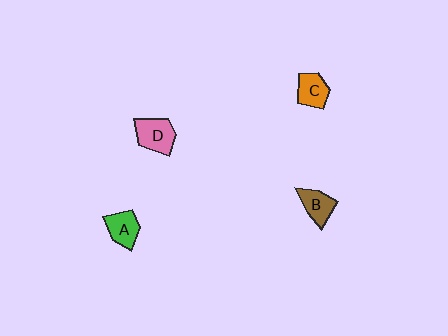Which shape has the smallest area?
Shape B (brown).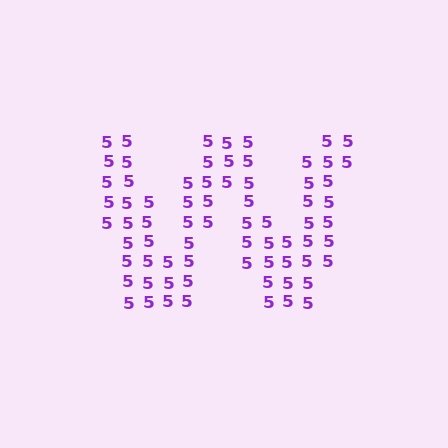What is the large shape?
The large shape is the letter W.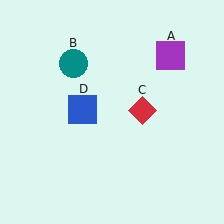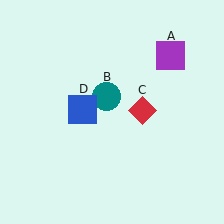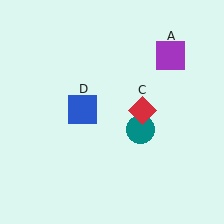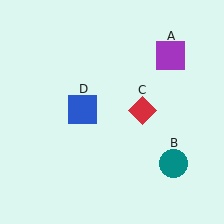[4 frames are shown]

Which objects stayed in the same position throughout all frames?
Purple square (object A) and red diamond (object C) and blue square (object D) remained stationary.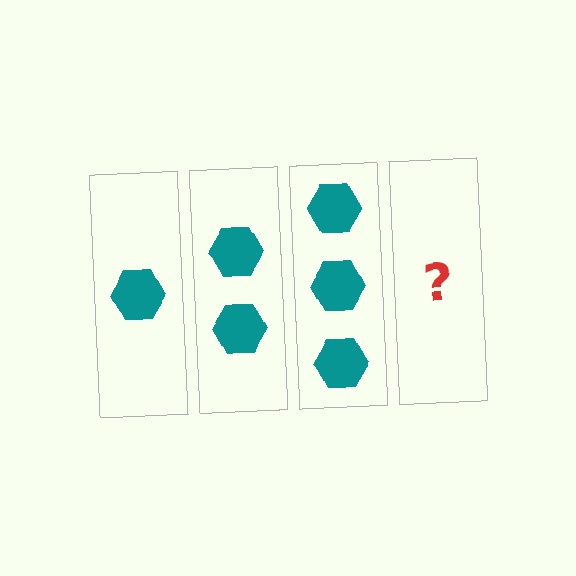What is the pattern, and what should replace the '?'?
The pattern is that each step adds one more hexagon. The '?' should be 4 hexagons.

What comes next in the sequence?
The next element should be 4 hexagons.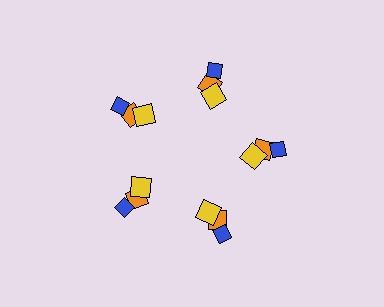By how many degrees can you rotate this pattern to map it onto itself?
The pattern maps onto itself every 72 degrees of rotation.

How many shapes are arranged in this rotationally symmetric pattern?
There are 15 shapes, arranged in 5 groups of 3.